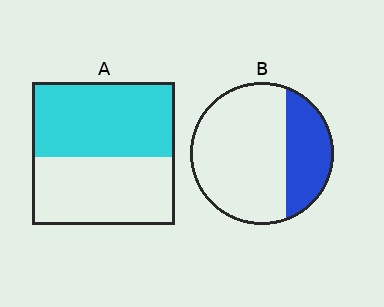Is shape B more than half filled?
No.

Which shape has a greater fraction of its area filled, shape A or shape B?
Shape A.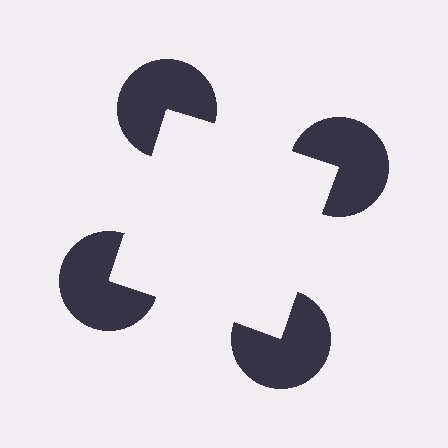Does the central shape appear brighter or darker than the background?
It typically appears slightly brighter than the background, even though no actual brightness change is drawn.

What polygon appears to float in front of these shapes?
An illusory square — its edges are inferred from the aligned wedge cuts in the pac-man discs, not physically drawn.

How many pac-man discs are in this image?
There are 4 — one at each vertex of the illusory square.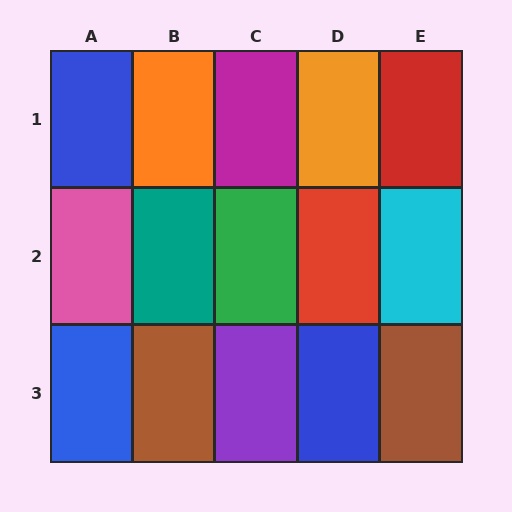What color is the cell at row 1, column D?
Orange.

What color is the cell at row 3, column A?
Blue.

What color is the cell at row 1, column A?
Blue.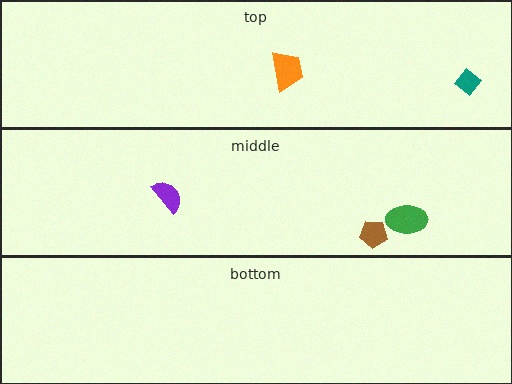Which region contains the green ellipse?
The middle region.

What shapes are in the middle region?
The brown pentagon, the purple semicircle, the green ellipse.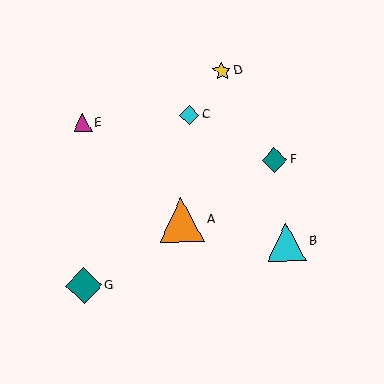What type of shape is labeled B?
Shape B is a cyan triangle.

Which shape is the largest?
The orange triangle (labeled A) is the largest.